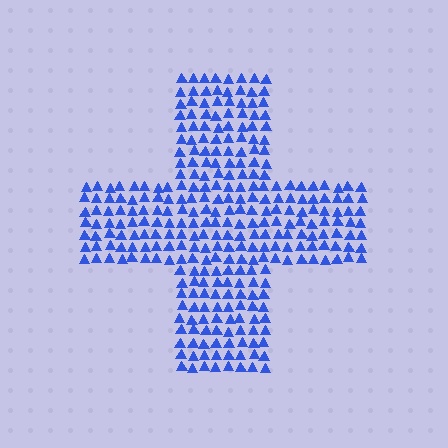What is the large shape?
The large shape is a cross.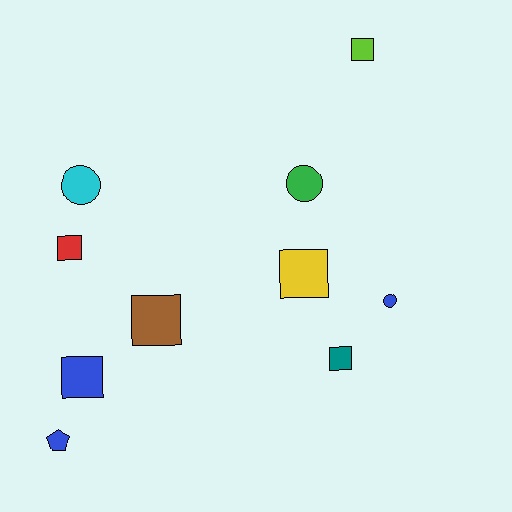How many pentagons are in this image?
There is 1 pentagon.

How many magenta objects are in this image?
There are no magenta objects.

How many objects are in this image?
There are 10 objects.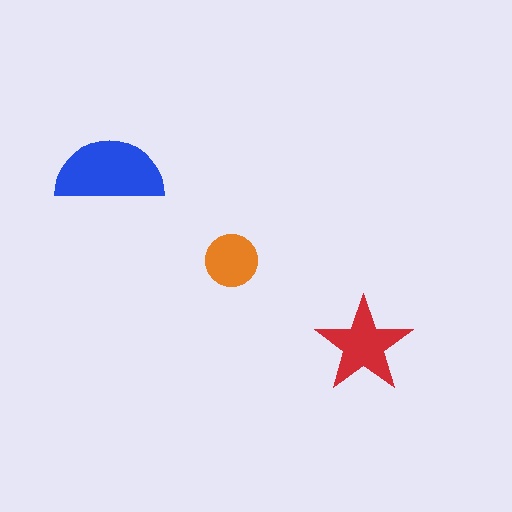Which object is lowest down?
The red star is bottommost.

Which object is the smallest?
The orange circle.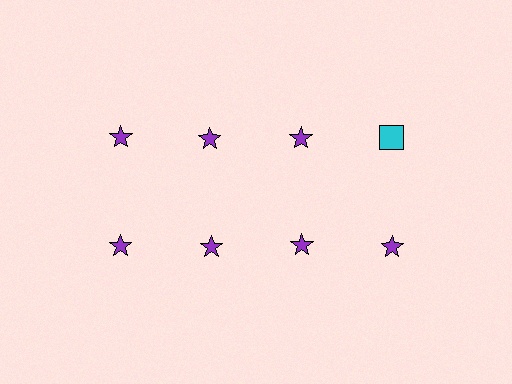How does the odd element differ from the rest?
It differs in both color (cyan instead of purple) and shape (square instead of star).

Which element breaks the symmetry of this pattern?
The cyan square in the top row, second from right column breaks the symmetry. All other shapes are purple stars.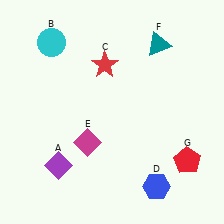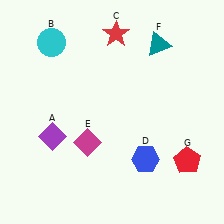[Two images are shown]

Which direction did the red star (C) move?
The red star (C) moved up.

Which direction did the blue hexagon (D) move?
The blue hexagon (D) moved up.